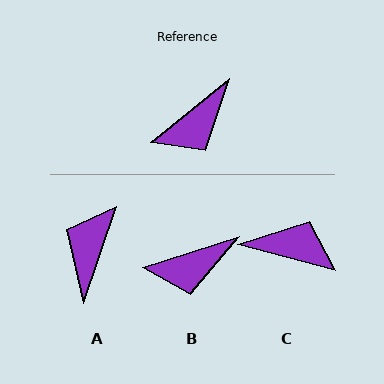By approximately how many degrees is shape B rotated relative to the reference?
Approximately 21 degrees clockwise.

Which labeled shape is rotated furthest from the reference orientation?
A, about 148 degrees away.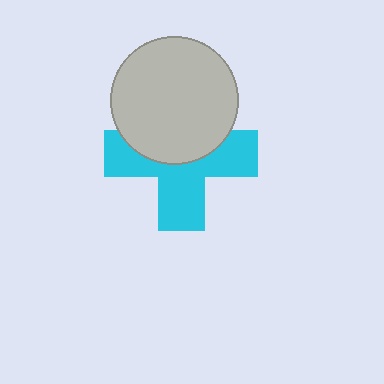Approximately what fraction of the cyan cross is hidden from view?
Roughly 43% of the cyan cross is hidden behind the light gray circle.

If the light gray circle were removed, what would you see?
You would see the complete cyan cross.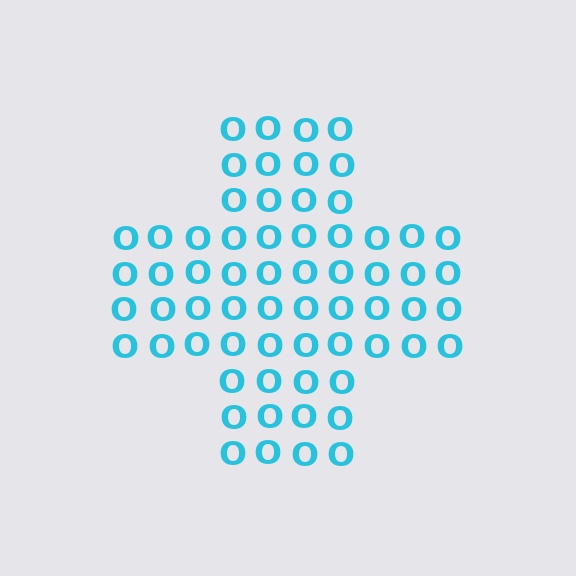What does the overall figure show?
The overall figure shows a cross.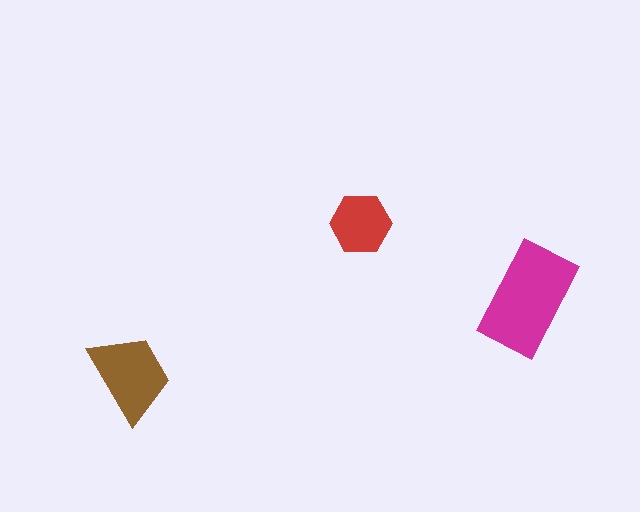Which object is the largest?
The magenta rectangle.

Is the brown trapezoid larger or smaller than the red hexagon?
Larger.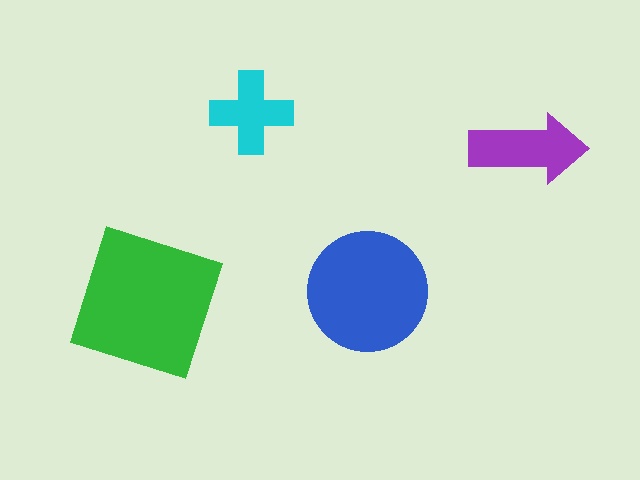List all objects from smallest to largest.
The cyan cross, the purple arrow, the blue circle, the green square.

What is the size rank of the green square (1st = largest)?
1st.